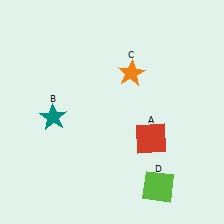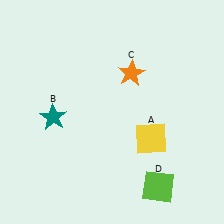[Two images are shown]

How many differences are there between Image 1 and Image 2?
There is 1 difference between the two images.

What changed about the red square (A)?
In Image 1, A is red. In Image 2, it changed to yellow.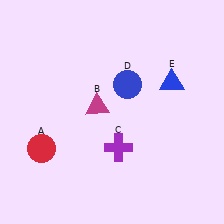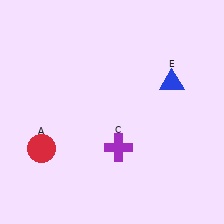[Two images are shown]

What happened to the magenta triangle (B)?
The magenta triangle (B) was removed in Image 2. It was in the top-left area of Image 1.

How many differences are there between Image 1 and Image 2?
There are 2 differences between the two images.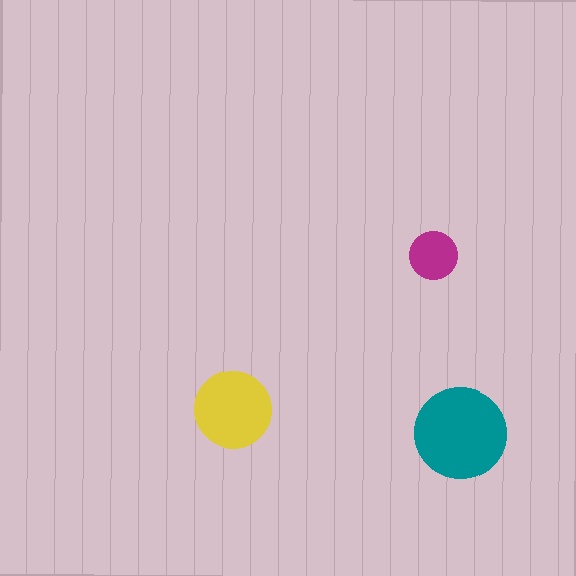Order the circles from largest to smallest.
the teal one, the yellow one, the magenta one.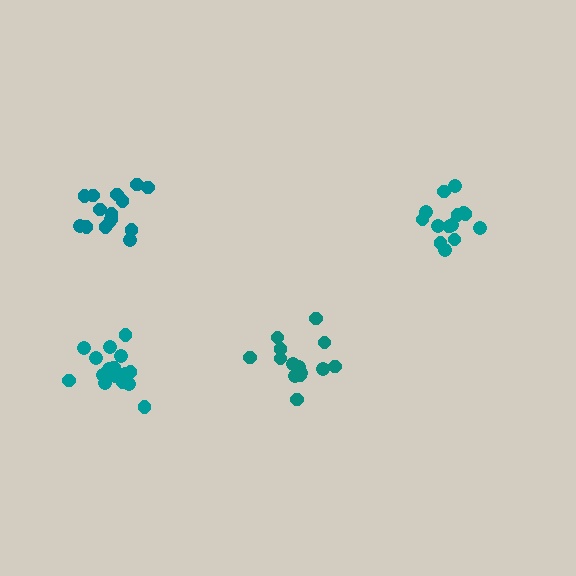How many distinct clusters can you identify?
There are 4 distinct clusters.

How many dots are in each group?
Group 1: 14 dots, Group 2: 18 dots, Group 3: 14 dots, Group 4: 15 dots (61 total).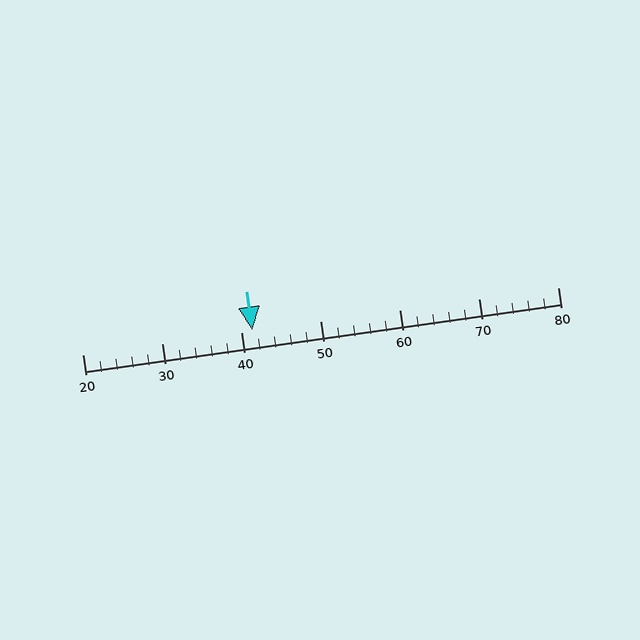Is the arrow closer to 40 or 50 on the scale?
The arrow is closer to 40.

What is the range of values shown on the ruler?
The ruler shows values from 20 to 80.